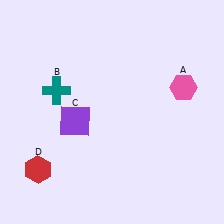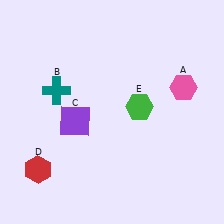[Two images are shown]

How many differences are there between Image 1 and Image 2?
There is 1 difference between the two images.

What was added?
A green hexagon (E) was added in Image 2.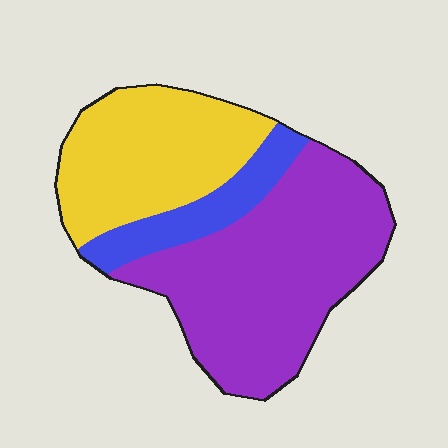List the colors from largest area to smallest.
From largest to smallest: purple, yellow, blue.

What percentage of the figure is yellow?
Yellow covers 33% of the figure.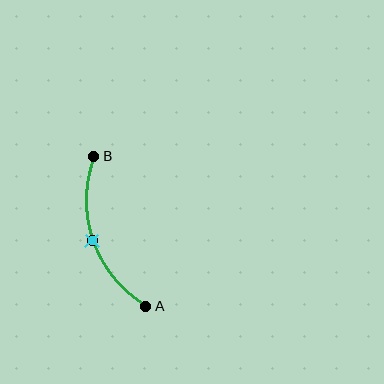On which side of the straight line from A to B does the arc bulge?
The arc bulges to the left of the straight line connecting A and B.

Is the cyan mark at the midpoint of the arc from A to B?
Yes. The cyan mark lies on the arc at equal arc-length from both A and B — it is the arc midpoint.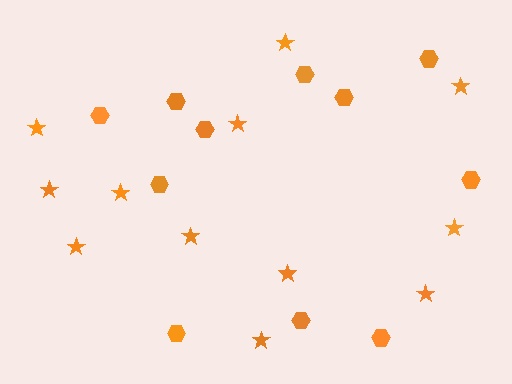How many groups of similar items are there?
There are 2 groups: one group of hexagons (11) and one group of stars (12).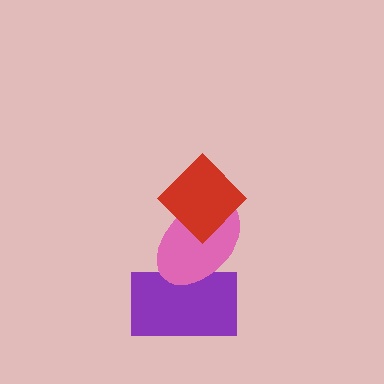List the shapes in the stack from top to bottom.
From top to bottom: the red diamond, the pink ellipse, the purple rectangle.